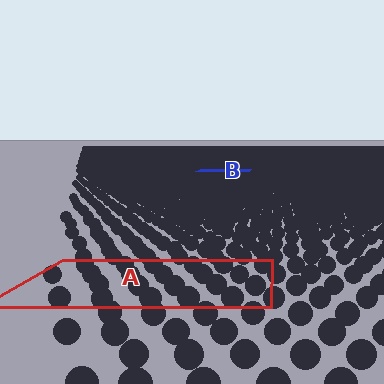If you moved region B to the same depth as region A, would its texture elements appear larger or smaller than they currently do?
They would appear larger. At a closer depth, the same texture elements are projected at a bigger on-screen size.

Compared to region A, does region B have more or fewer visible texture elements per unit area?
Region B has more texture elements per unit area — they are packed more densely because it is farther away.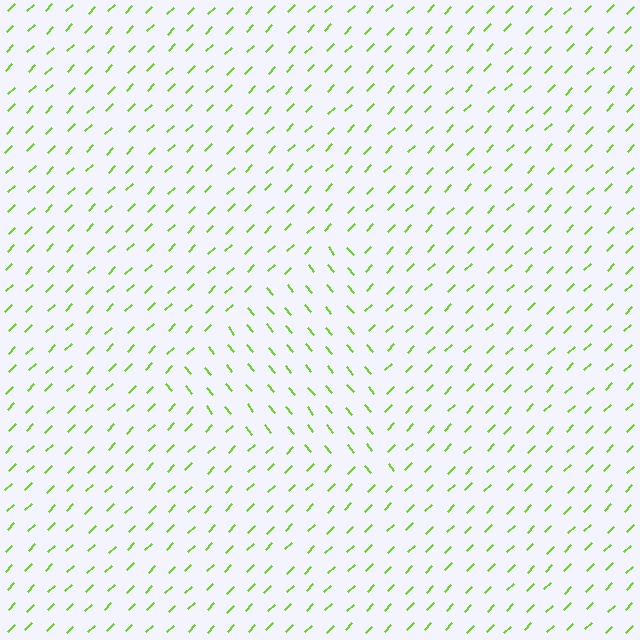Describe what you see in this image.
The image is filled with small lime line segments. A triangle region in the image has lines oriented differently from the surrounding lines, creating a visible texture boundary.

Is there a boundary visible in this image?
Yes, there is a texture boundary formed by a change in line orientation.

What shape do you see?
I see a triangle.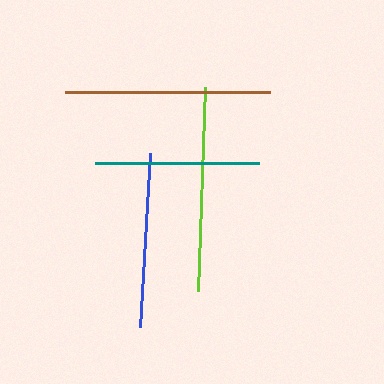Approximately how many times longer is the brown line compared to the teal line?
The brown line is approximately 1.3 times the length of the teal line.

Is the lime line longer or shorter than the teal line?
The lime line is longer than the teal line.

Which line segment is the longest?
The brown line is the longest at approximately 205 pixels.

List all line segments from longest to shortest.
From longest to shortest: brown, lime, blue, teal.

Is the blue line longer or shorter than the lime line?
The lime line is longer than the blue line.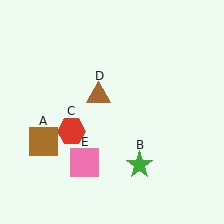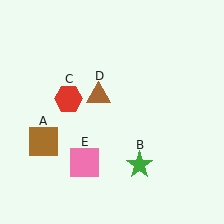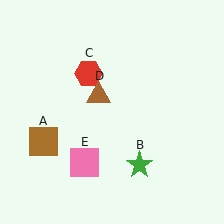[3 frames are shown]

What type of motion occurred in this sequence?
The red hexagon (object C) rotated clockwise around the center of the scene.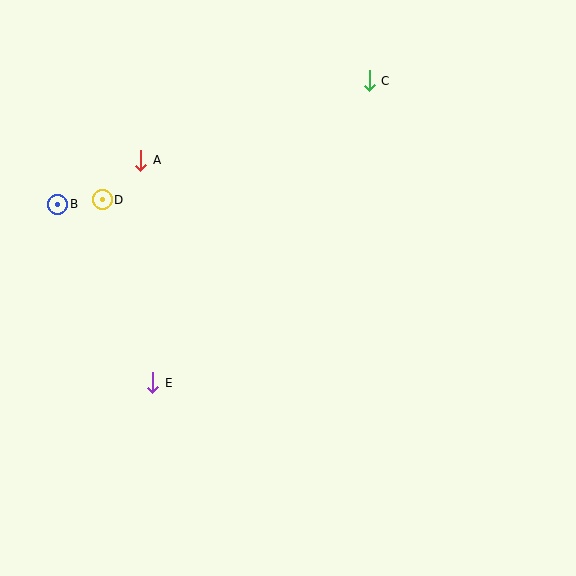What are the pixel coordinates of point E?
Point E is at (153, 383).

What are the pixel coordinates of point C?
Point C is at (369, 81).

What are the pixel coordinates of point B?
Point B is at (58, 204).